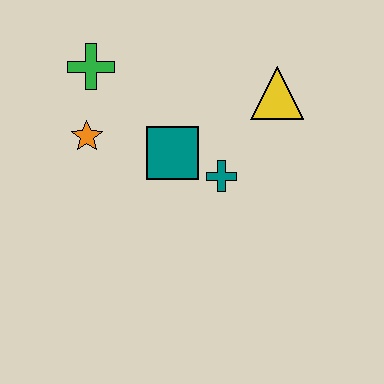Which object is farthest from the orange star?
The yellow triangle is farthest from the orange star.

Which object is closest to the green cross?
The orange star is closest to the green cross.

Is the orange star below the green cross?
Yes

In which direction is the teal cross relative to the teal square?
The teal cross is to the right of the teal square.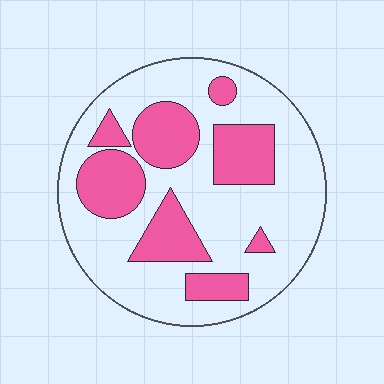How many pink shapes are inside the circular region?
8.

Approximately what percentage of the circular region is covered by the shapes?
Approximately 30%.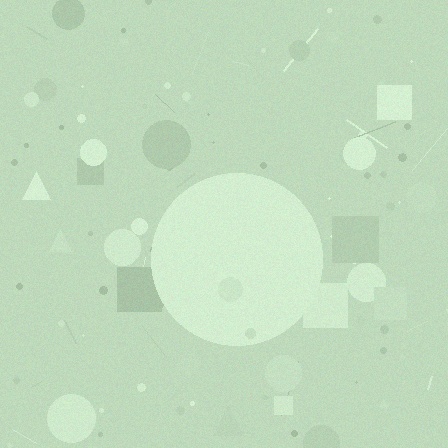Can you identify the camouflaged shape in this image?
The camouflaged shape is a circle.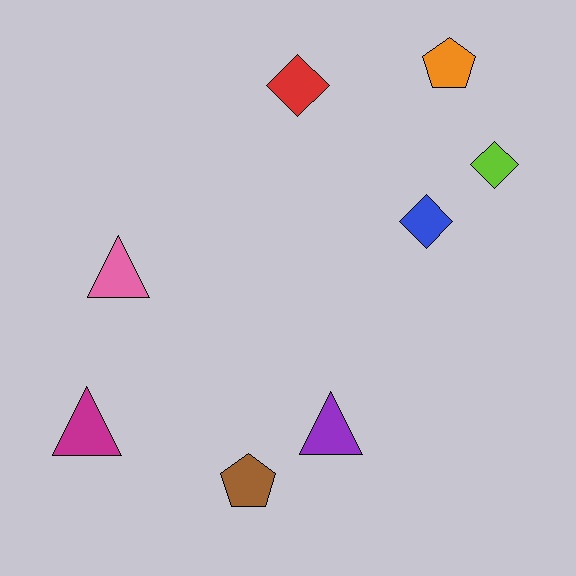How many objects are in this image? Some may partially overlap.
There are 8 objects.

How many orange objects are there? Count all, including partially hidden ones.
There is 1 orange object.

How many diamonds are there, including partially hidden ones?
There are 3 diamonds.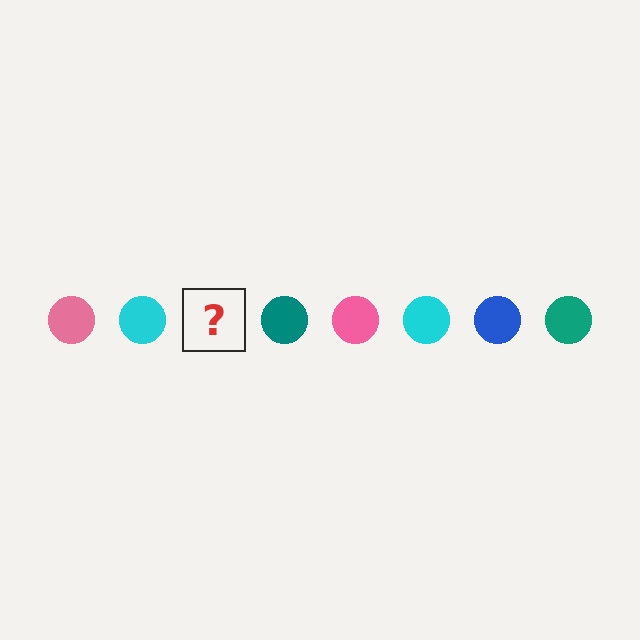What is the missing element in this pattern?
The missing element is a blue circle.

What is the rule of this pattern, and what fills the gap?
The rule is that the pattern cycles through pink, cyan, blue, teal circles. The gap should be filled with a blue circle.